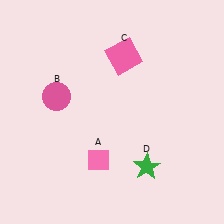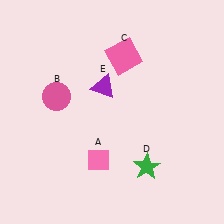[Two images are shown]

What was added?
A purple triangle (E) was added in Image 2.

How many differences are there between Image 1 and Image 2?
There is 1 difference between the two images.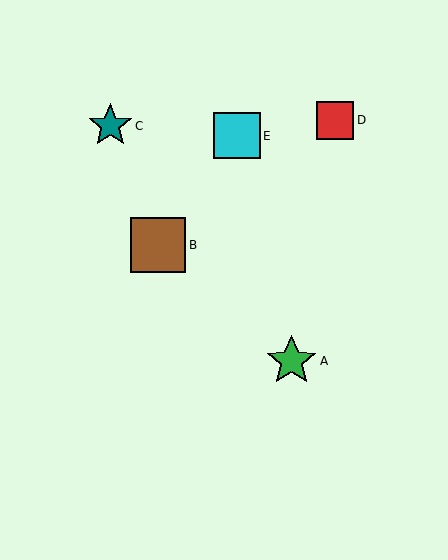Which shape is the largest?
The brown square (labeled B) is the largest.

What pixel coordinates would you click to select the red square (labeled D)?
Click at (335, 120) to select the red square D.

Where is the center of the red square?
The center of the red square is at (335, 120).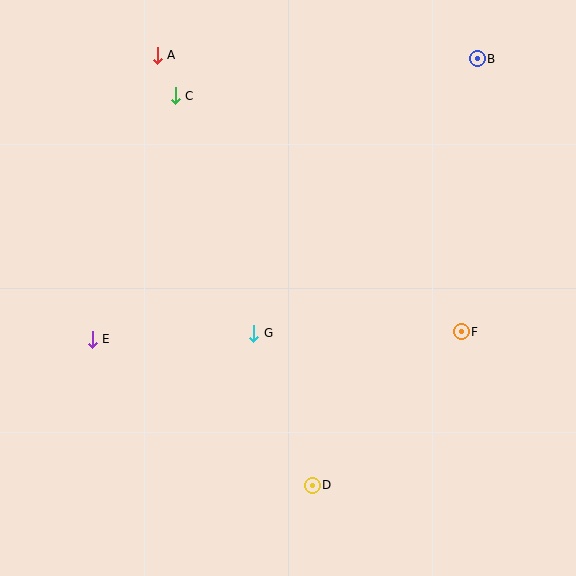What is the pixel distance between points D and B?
The distance between D and B is 457 pixels.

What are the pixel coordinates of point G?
Point G is at (254, 333).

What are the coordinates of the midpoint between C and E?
The midpoint between C and E is at (134, 218).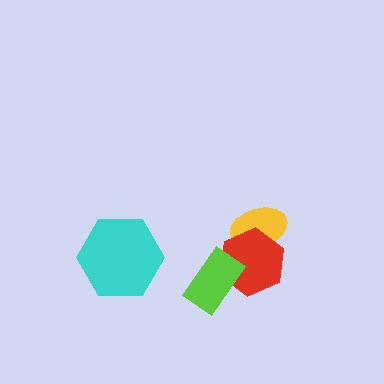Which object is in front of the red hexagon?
The lime rectangle is in front of the red hexagon.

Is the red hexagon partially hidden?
Yes, it is partially covered by another shape.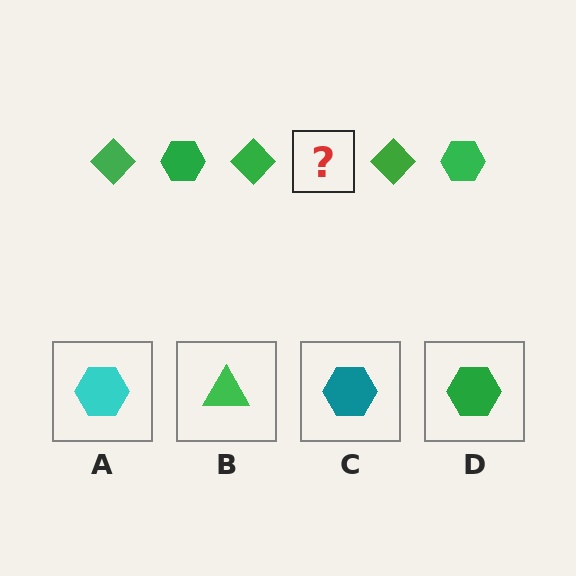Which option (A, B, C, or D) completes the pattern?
D.